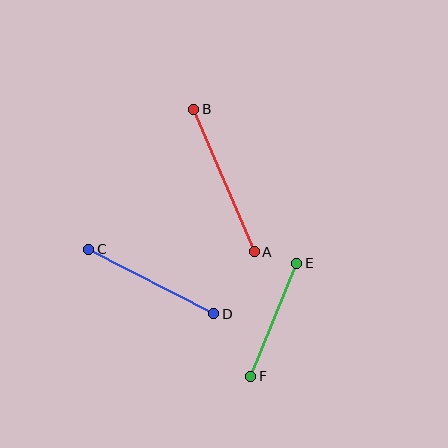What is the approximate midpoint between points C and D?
The midpoint is at approximately (151, 281) pixels.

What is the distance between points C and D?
The distance is approximately 141 pixels.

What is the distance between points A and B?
The distance is approximately 155 pixels.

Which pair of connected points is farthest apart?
Points A and B are farthest apart.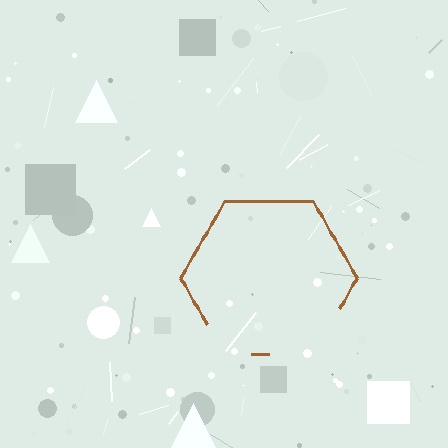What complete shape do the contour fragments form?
The contour fragments form a hexagon.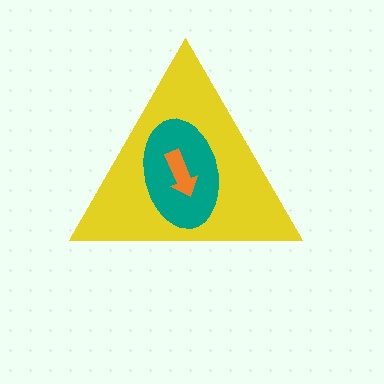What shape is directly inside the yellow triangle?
The teal ellipse.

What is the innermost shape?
The orange arrow.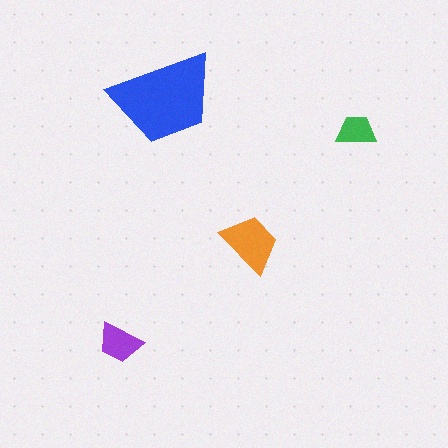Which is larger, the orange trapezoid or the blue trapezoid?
The blue one.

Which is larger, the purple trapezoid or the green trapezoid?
The purple one.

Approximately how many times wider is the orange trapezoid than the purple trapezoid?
About 1.5 times wider.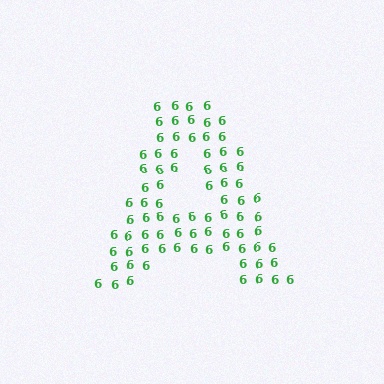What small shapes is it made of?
It is made of small digit 6's.